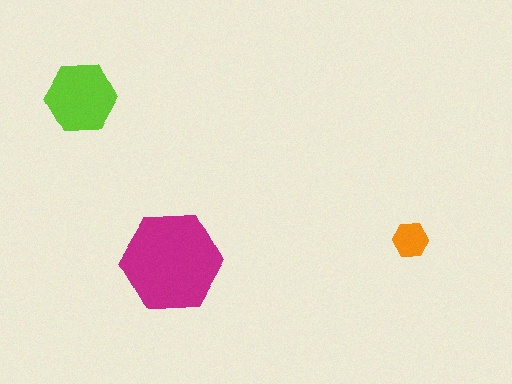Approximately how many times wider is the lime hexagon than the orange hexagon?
About 2 times wider.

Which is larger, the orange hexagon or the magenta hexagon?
The magenta one.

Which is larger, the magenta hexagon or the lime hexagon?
The magenta one.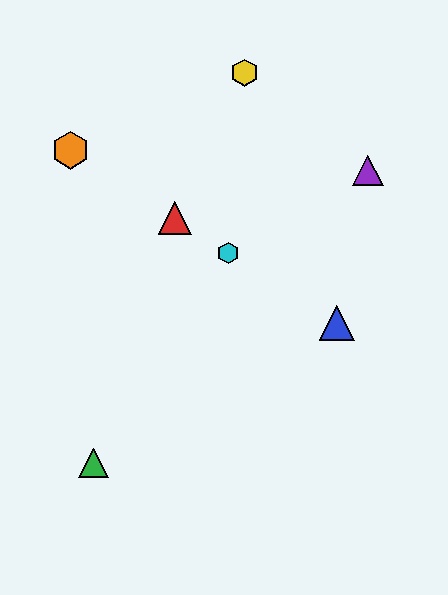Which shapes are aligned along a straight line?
The red triangle, the blue triangle, the orange hexagon, the cyan hexagon are aligned along a straight line.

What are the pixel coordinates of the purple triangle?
The purple triangle is at (368, 171).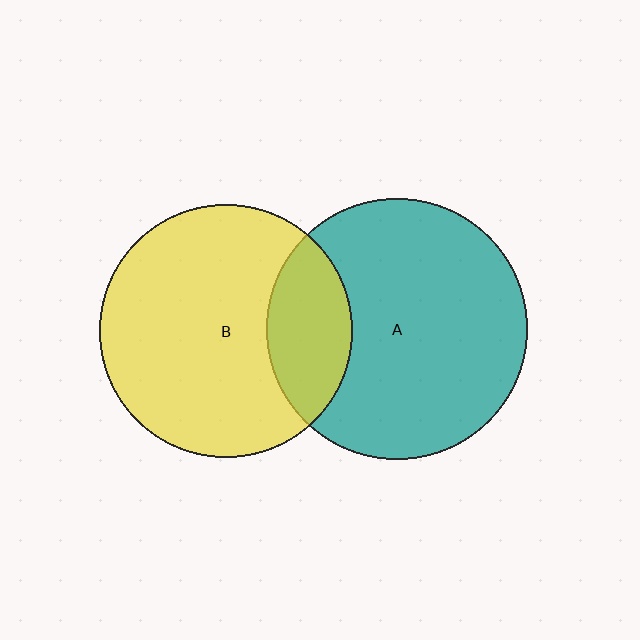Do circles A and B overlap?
Yes.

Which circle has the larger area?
Circle A (teal).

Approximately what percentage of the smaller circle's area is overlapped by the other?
Approximately 25%.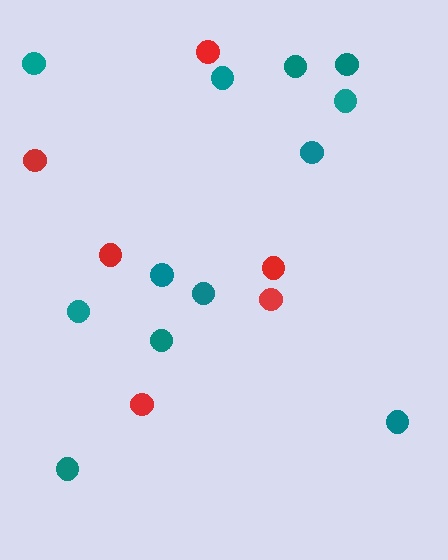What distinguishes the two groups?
There are 2 groups: one group of red circles (6) and one group of teal circles (12).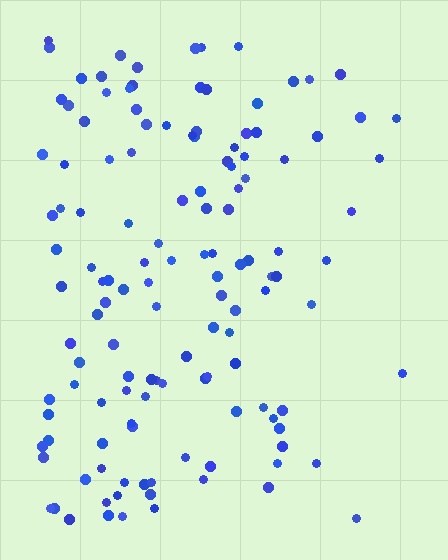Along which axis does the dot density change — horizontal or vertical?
Horizontal.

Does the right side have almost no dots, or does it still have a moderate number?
Still a moderate number, just noticeably fewer than the left.